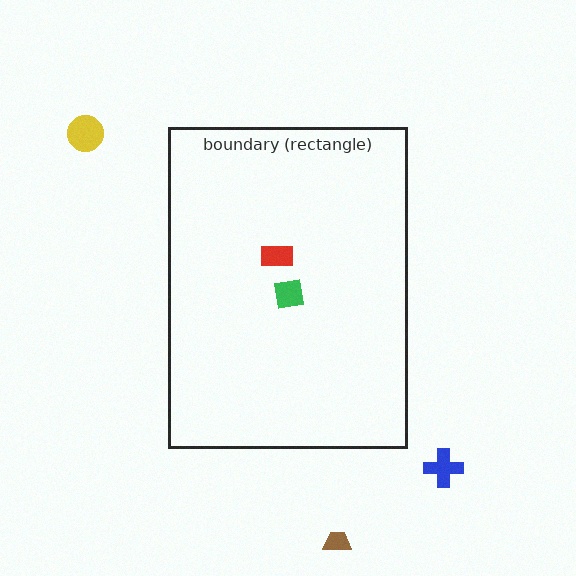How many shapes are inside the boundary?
2 inside, 3 outside.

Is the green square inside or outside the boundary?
Inside.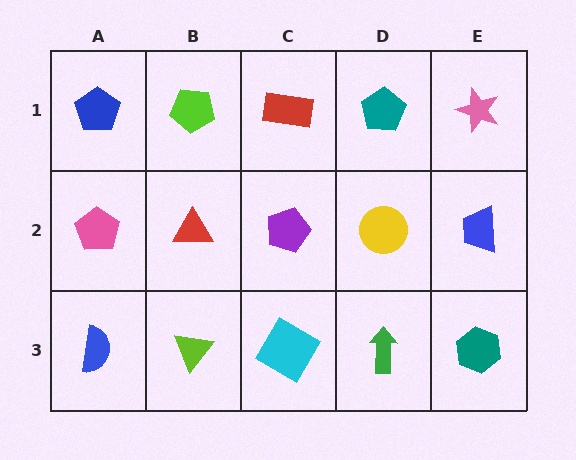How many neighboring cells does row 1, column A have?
2.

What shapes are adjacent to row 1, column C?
A purple pentagon (row 2, column C), a lime pentagon (row 1, column B), a teal pentagon (row 1, column D).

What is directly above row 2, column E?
A pink star.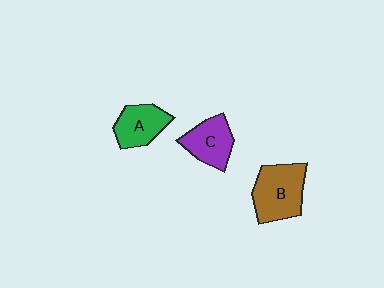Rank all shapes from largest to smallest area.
From largest to smallest: B (brown), C (purple), A (green).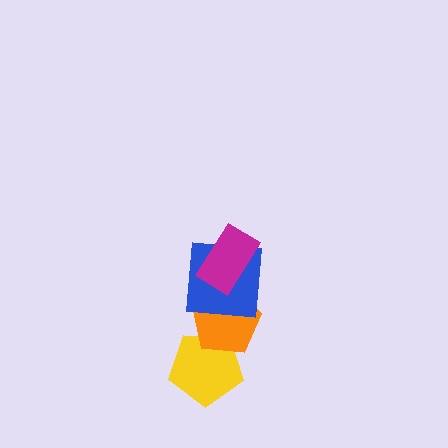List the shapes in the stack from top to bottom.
From top to bottom: the magenta rectangle, the blue square, the orange pentagon, the yellow pentagon.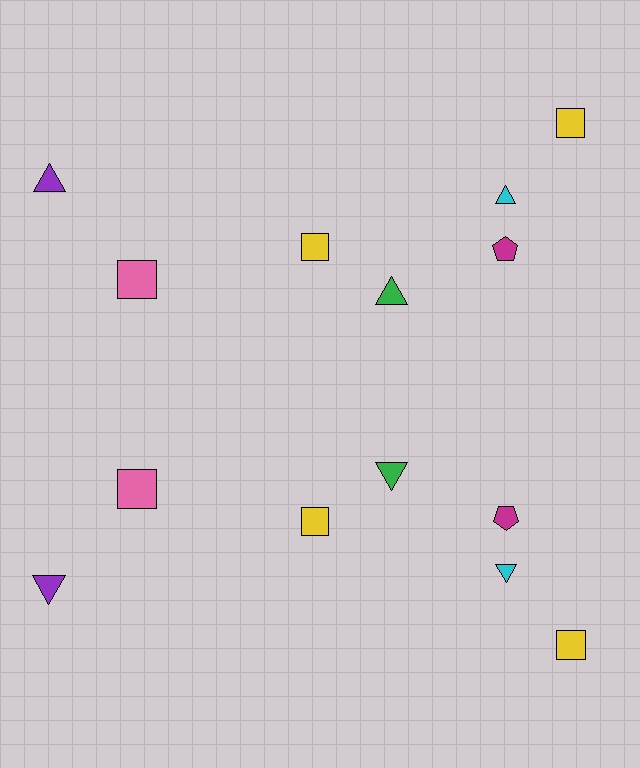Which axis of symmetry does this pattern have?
The pattern has a horizontal axis of symmetry running through the center of the image.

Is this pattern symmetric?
Yes, this pattern has bilateral (reflection) symmetry.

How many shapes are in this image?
There are 14 shapes in this image.